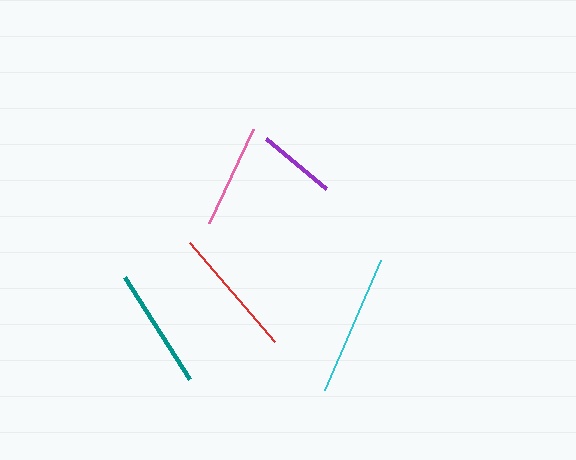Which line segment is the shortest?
The purple line is the shortest at approximately 79 pixels.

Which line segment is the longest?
The cyan line is the longest at approximately 142 pixels.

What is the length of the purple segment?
The purple segment is approximately 79 pixels long.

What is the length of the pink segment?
The pink segment is approximately 104 pixels long.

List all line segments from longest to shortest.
From longest to shortest: cyan, red, teal, pink, purple.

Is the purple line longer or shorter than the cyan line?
The cyan line is longer than the purple line.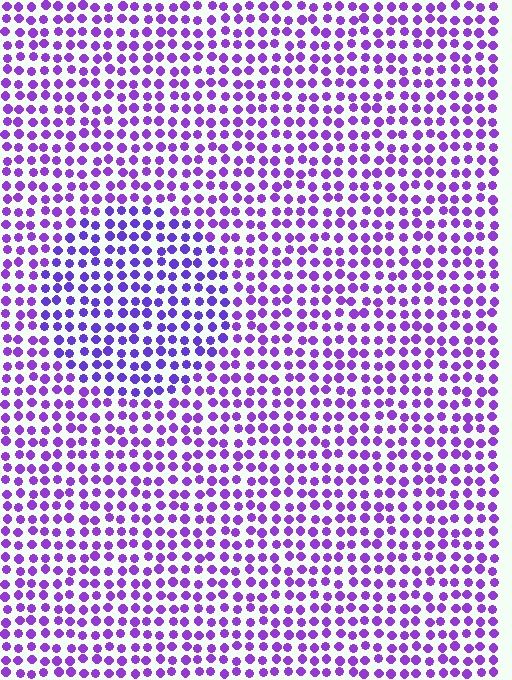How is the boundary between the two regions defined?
The boundary is defined purely by a slight shift in hue (about 19 degrees). Spacing, size, and orientation are identical on both sides.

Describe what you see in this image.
The image is filled with small purple elements in a uniform arrangement. A circle-shaped region is visible where the elements are tinted to a slightly different hue, forming a subtle color boundary.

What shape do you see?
I see a circle.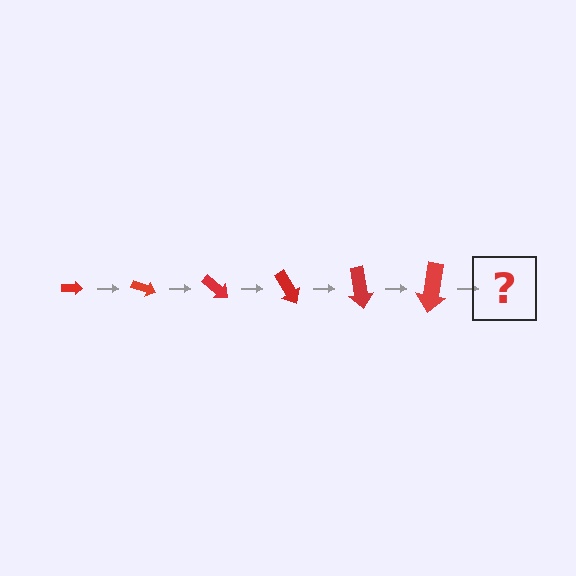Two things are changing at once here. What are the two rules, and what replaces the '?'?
The two rules are that the arrow grows larger each step and it rotates 20 degrees each step. The '?' should be an arrow, larger than the previous one and rotated 120 degrees from the start.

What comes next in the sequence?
The next element should be an arrow, larger than the previous one and rotated 120 degrees from the start.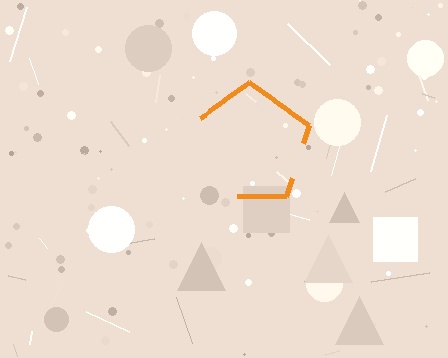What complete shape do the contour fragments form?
The contour fragments form a pentagon.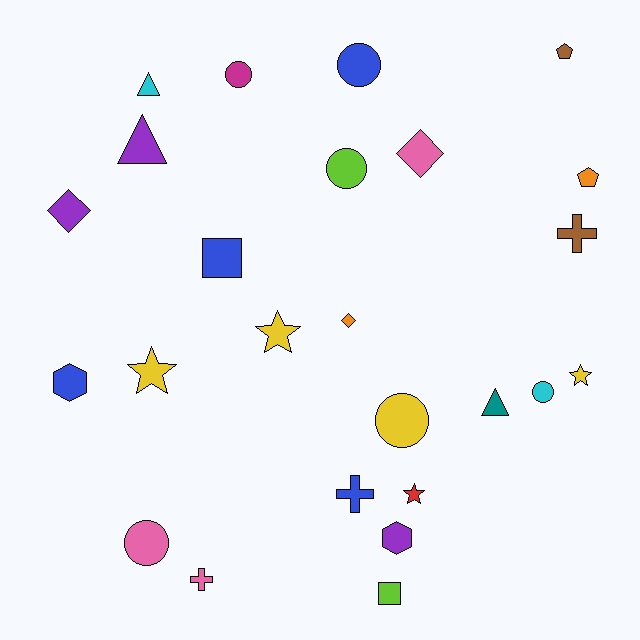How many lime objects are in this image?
There are 2 lime objects.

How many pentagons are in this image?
There are 2 pentagons.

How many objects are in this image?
There are 25 objects.